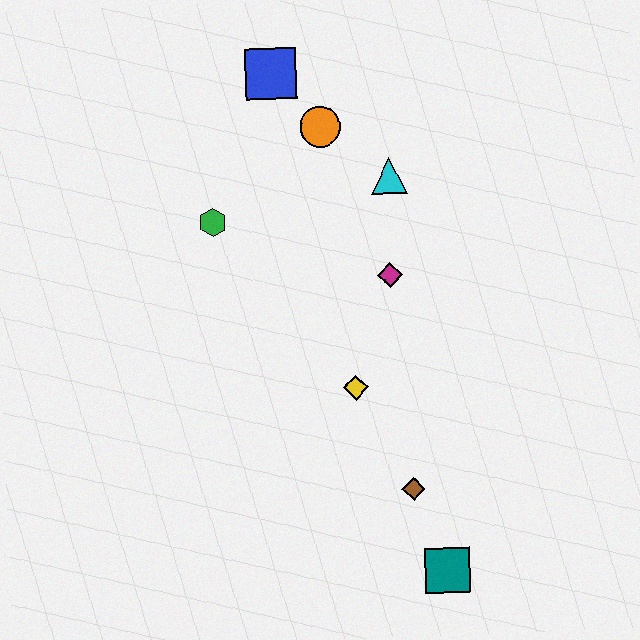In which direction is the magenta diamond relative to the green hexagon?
The magenta diamond is to the right of the green hexagon.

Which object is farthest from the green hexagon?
The teal square is farthest from the green hexagon.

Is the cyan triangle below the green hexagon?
No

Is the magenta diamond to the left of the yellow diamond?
No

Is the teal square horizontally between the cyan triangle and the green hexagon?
No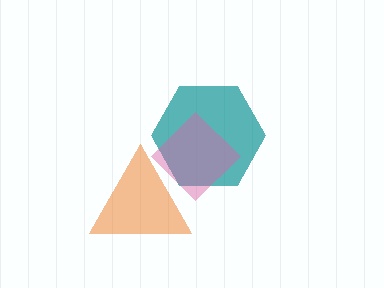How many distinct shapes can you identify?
There are 3 distinct shapes: an orange triangle, a teal hexagon, a pink diamond.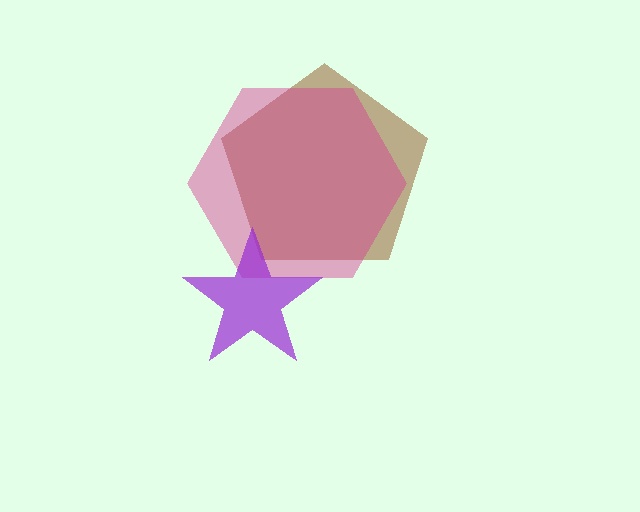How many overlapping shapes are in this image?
There are 3 overlapping shapes in the image.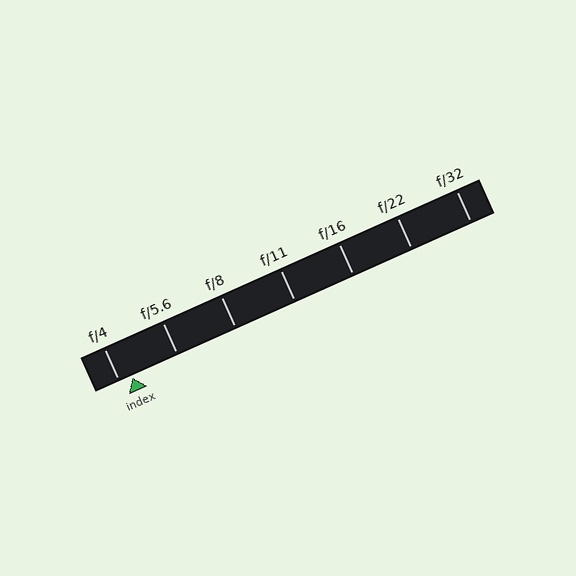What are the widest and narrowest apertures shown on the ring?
The widest aperture shown is f/4 and the narrowest is f/32.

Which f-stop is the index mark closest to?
The index mark is closest to f/4.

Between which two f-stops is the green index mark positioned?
The index mark is between f/4 and f/5.6.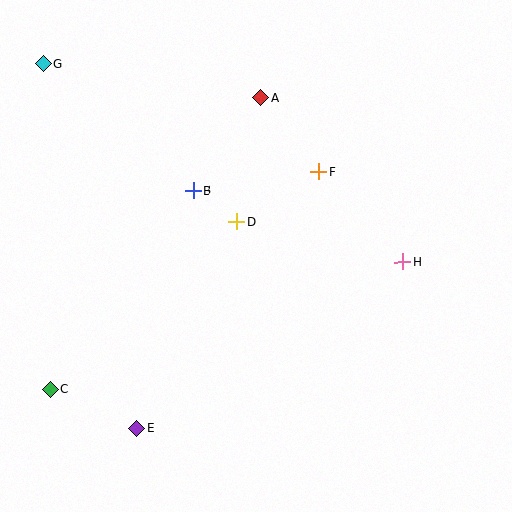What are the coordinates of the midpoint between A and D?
The midpoint between A and D is at (249, 160).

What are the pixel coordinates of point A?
Point A is at (261, 98).